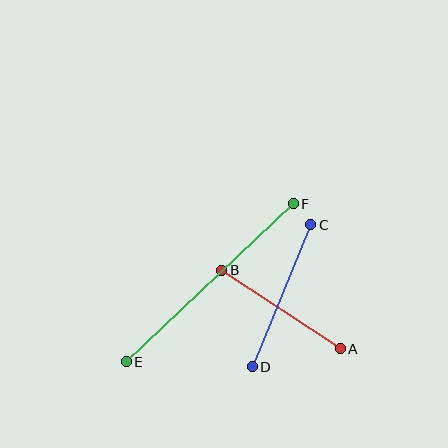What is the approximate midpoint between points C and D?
The midpoint is at approximately (282, 296) pixels.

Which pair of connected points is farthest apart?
Points E and F are farthest apart.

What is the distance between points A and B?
The distance is approximately 142 pixels.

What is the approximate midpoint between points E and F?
The midpoint is at approximately (210, 283) pixels.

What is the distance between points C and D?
The distance is approximately 154 pixels.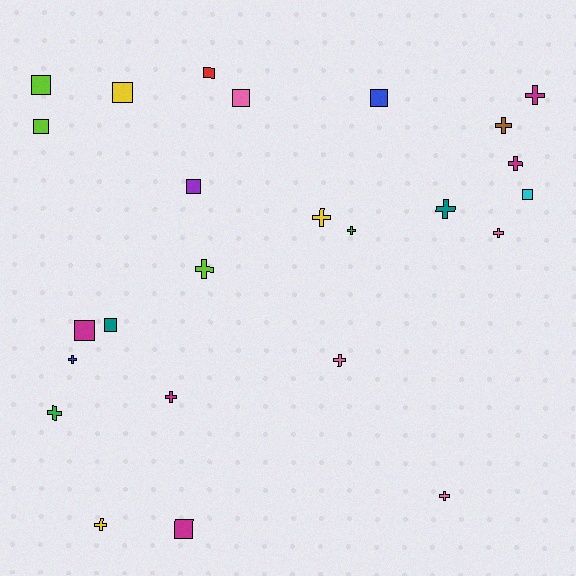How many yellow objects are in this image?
There are 3 yellow objects.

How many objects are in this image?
There are 25 objects.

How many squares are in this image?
There are 11 squares.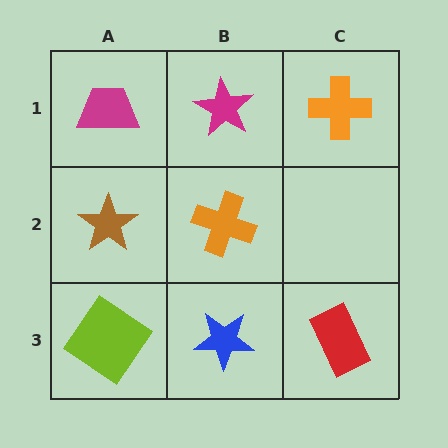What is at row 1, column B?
A magenta star.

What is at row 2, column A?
A brown star.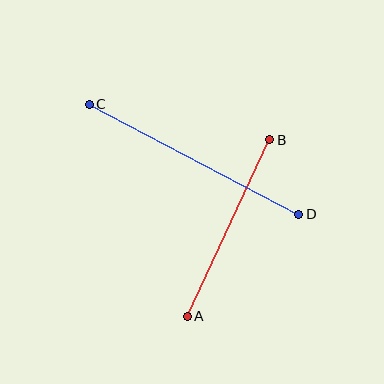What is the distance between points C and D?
The distance is approximately 236 pixels.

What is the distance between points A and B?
The distance is approximately 195 pixels.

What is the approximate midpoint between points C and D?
The midpoint is at approximately (194, 159) pixels.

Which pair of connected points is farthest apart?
Points C and D are farthest apart.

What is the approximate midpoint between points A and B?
The midpoint is at approximately (229, 228) pixels.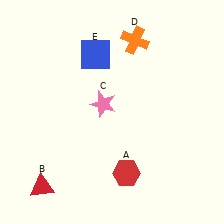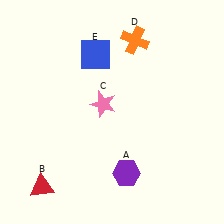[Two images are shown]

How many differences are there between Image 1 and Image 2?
There is 1 difference between the two images.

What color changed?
The hexagon (A) changed from red in Image 1 to purple in Image 2.